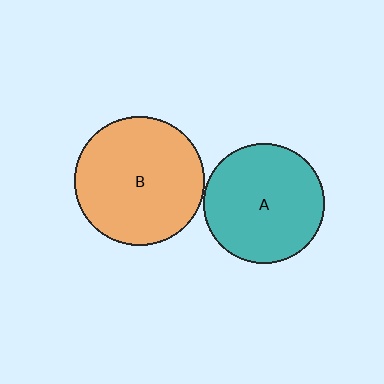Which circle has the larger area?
Circle B (orange).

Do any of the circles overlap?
No, none of the circles overlap.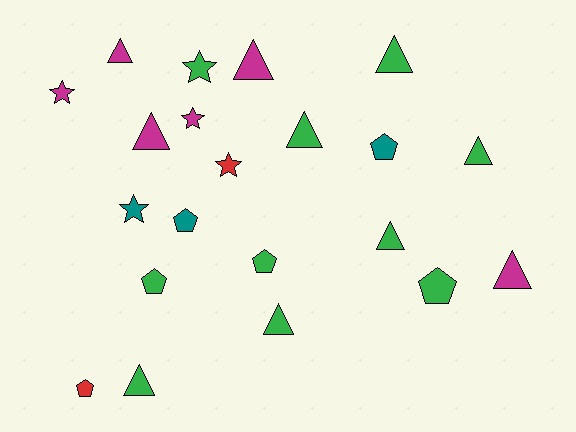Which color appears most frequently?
Green, with 10 objects.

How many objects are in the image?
There are 21 objects.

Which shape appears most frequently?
Triangle, with 10 objects.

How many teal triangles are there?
There are no teal triangles.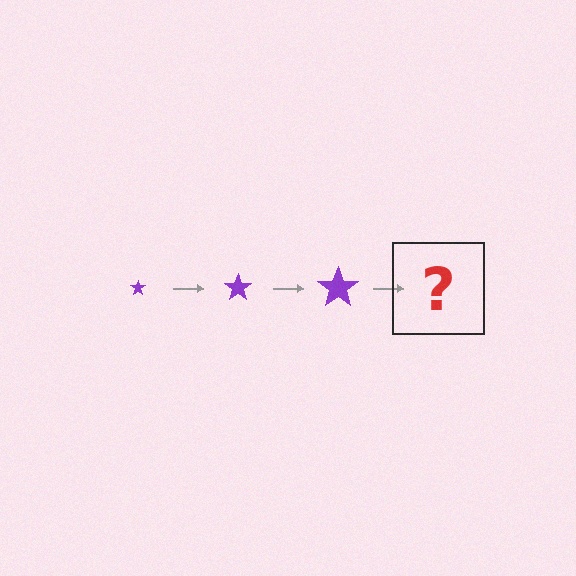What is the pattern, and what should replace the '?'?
The pattern is that the star gets progressively larger each step. The '?' should be a purple star, larger than the previous one.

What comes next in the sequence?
The next element should be a purple star, larger than the previous one.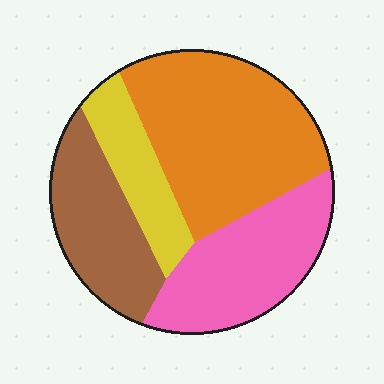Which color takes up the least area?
Yellow, at roughly 15%.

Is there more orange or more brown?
Orange.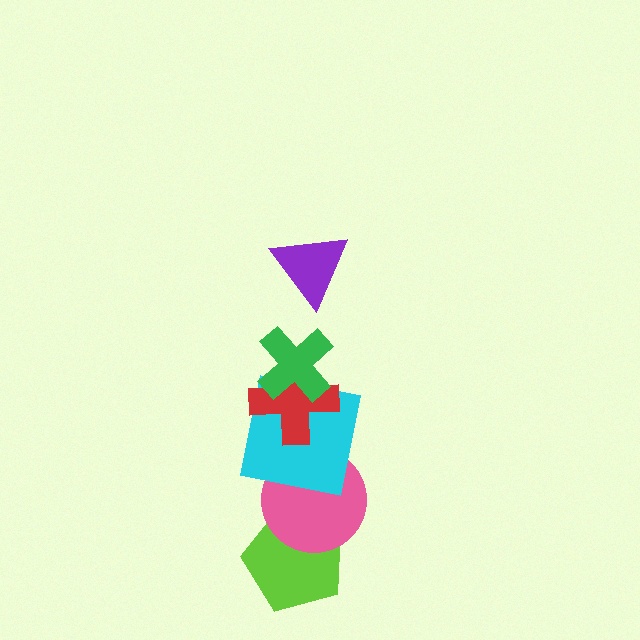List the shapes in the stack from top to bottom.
From top to bottom: the purple triangle, the green cross, the red cross, the cyan square, the pink circle, the lime pentagon.